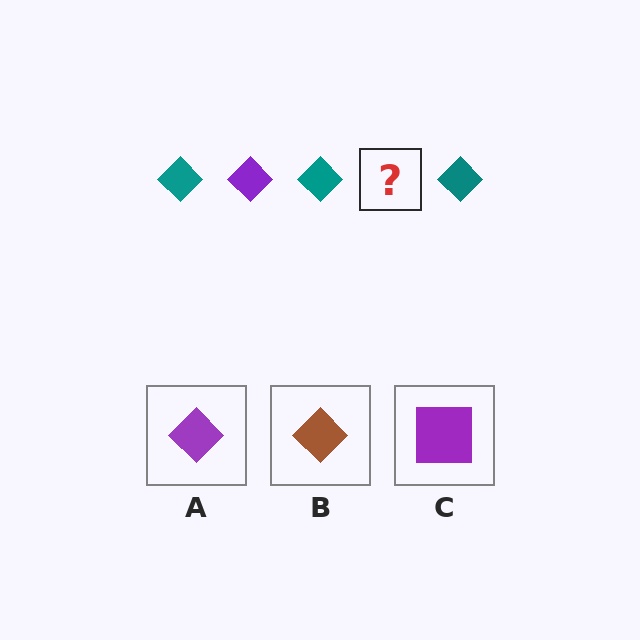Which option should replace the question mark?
Option A.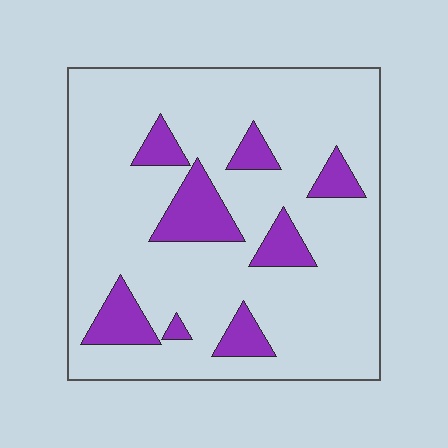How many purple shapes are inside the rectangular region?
8.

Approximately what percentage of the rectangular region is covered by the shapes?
Approximately 15%.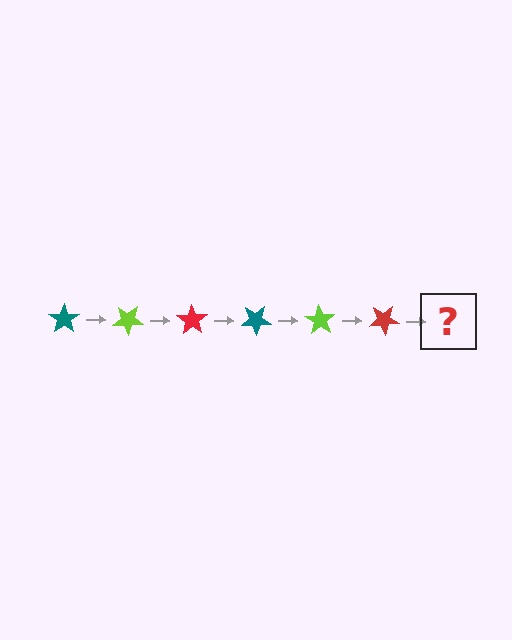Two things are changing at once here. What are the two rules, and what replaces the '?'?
The two rules are that it rotates 35 degrees each step and the color cycles through teal, lime, and red. The '?' should be a teal star, rotated 210 degrees from the start.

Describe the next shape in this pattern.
It should be a teal star, rotated 210 degrees from the start.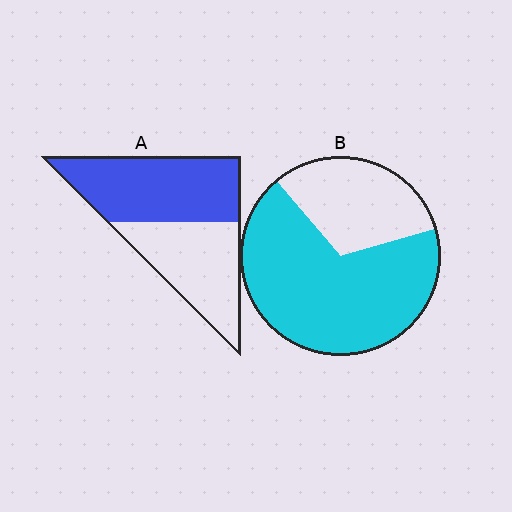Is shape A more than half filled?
Yes.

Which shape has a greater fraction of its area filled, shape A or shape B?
Shape B.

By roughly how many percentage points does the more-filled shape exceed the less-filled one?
By roughly 15 percentage points (B over A).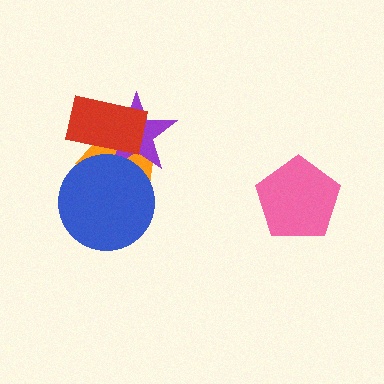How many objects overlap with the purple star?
3 objects overlap with the purple star.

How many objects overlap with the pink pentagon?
0 objects overlap with the pink pentagon.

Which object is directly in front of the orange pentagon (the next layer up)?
The purple star is directly in front of the orange pentagon.